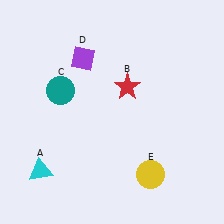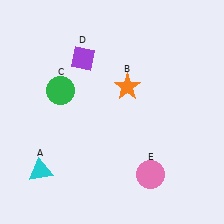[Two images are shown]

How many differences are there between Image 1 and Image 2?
There are 3 differences between the two images.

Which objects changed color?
B changed from red to orange. C changed from teal to green. E changed from yellow to pink.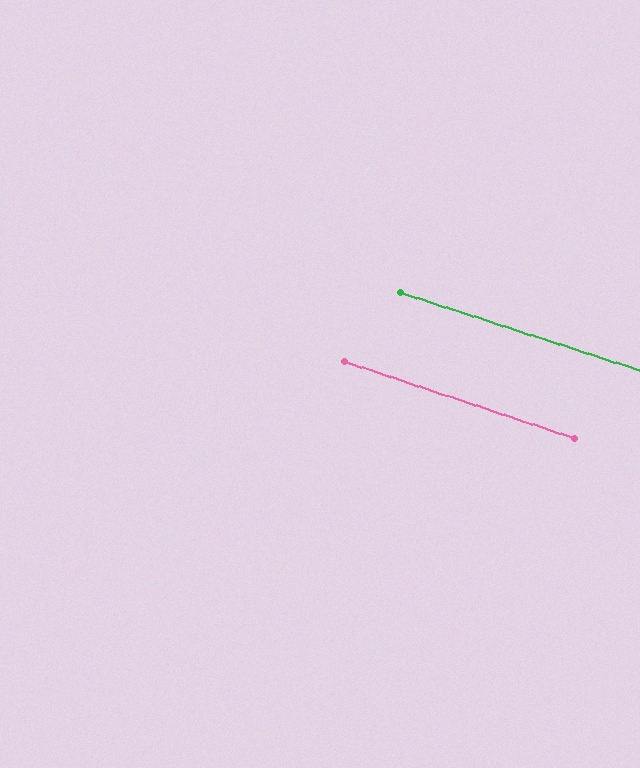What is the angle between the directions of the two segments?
Approximately 1 degree.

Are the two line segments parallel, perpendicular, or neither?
Parallel — their directions differ by only 0.7°.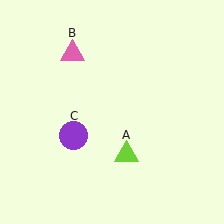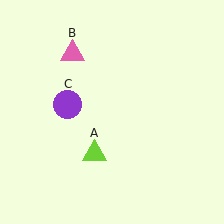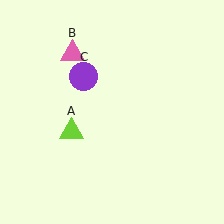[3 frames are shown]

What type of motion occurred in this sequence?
The lime triangle (object A), purple circle (object C) rotated clockwise around the center of the scene.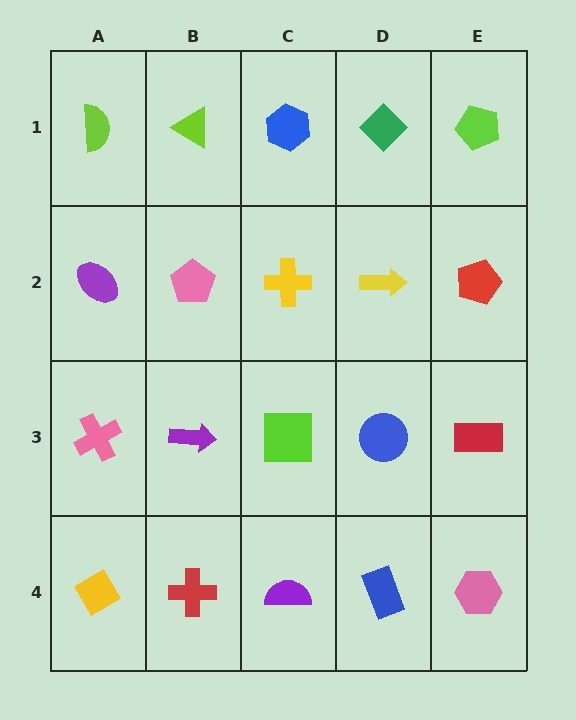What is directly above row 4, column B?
A purple arrow.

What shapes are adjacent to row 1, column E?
A red pentagon (row 2, column E), a green diamond (row 1, column D).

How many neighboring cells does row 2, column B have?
4.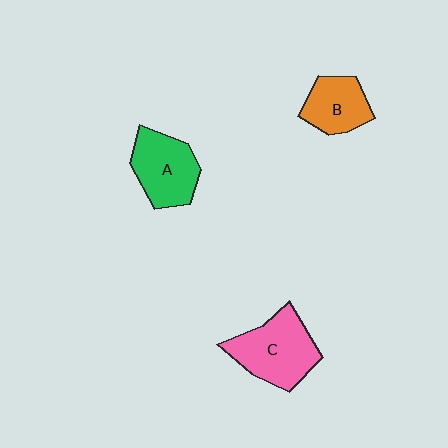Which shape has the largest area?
Shape C (pink).